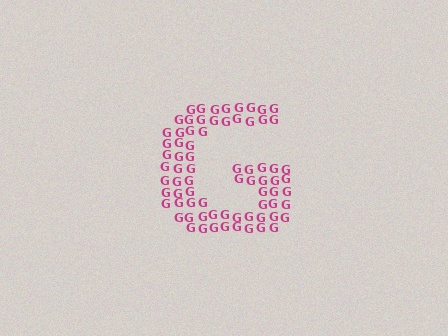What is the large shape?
The large shape is the letter G.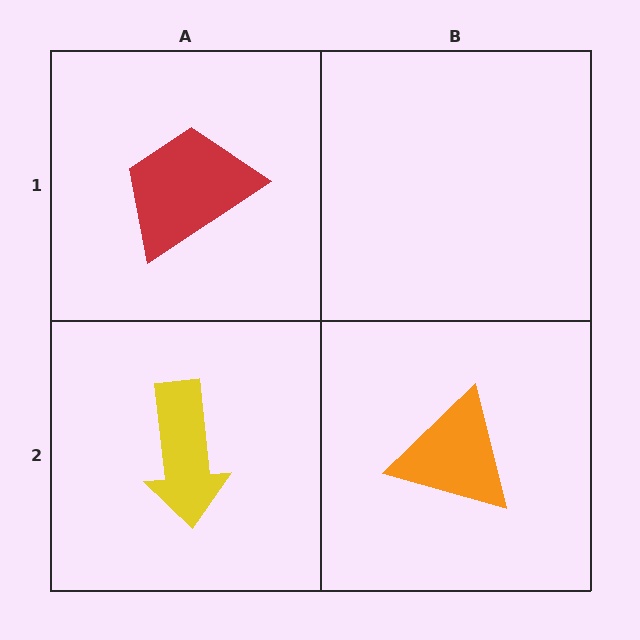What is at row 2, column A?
A yellow arrow.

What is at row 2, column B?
An orange triangle.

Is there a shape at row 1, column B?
No, that cell is empty.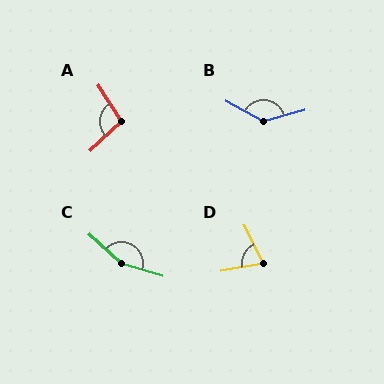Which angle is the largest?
C, at approximately 155 degrees.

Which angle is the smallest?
D, at approximately 74 degrees.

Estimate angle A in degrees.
Approximately 100 degrees.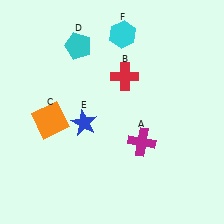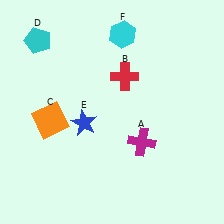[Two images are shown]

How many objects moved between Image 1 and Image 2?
1 object moved between the two images.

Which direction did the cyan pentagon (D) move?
The cyan pentagon (D) moved left.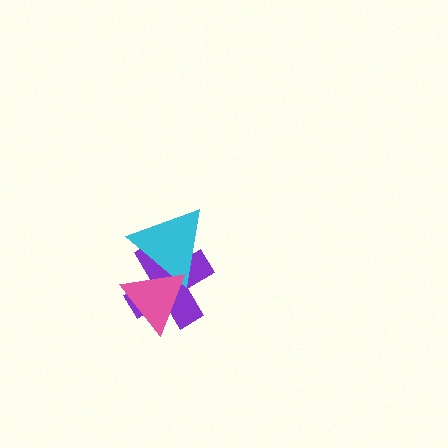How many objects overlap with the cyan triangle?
2 objects overlap with the cyan triangle.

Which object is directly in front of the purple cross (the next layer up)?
The cyan triangle is directly in front of the purple cross.